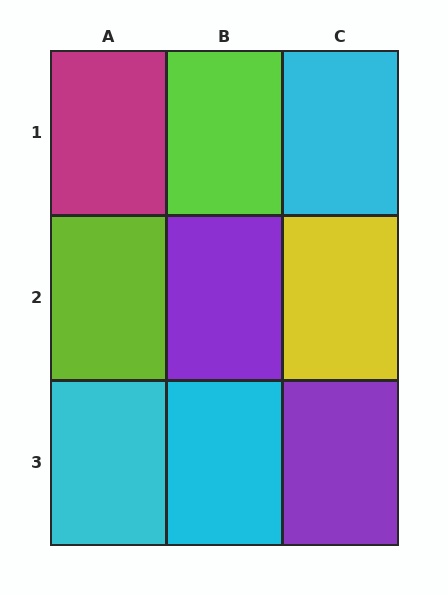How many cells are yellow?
1 cell is yellow.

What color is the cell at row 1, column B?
Lime.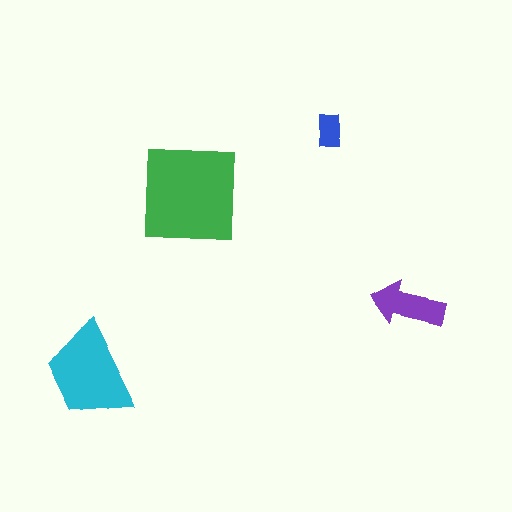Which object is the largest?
The green square.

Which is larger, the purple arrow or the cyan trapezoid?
The cyan trapezoid.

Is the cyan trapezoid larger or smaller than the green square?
Smaller.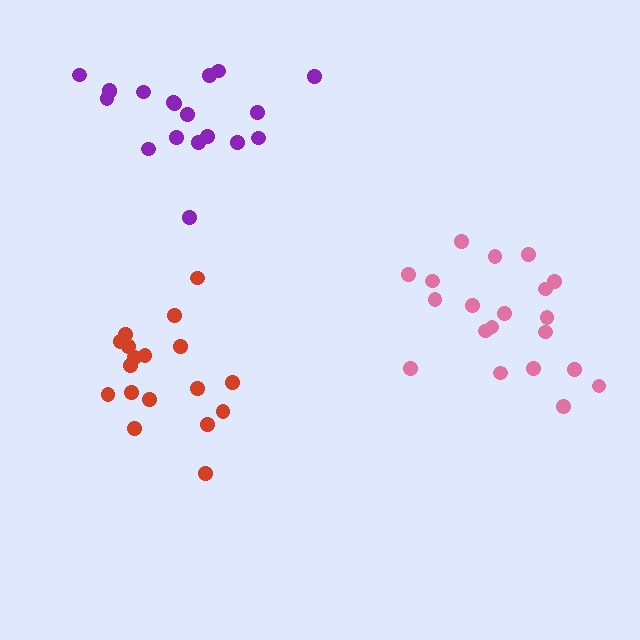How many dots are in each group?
Group 1: 19 dots, Group 2: 18 dots, Group 3: 20 dots (57 total).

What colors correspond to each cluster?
The clusters are colored: purple, red, pink.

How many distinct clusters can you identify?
There are 3 distinct clusters.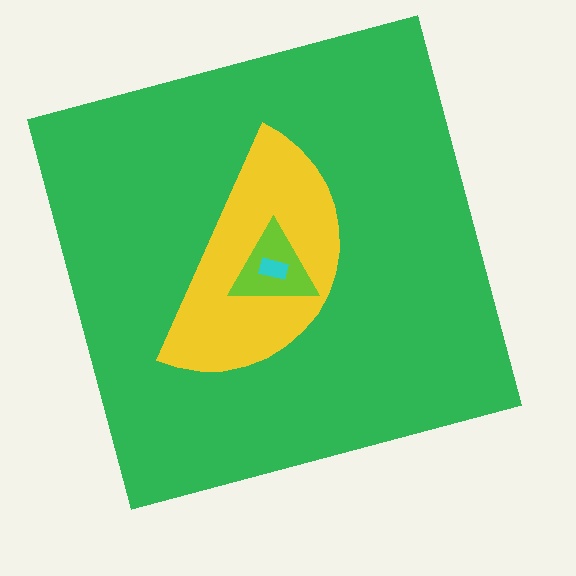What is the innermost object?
The cyan rectangle.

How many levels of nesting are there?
4.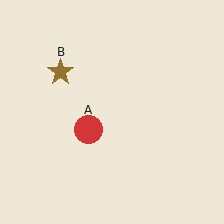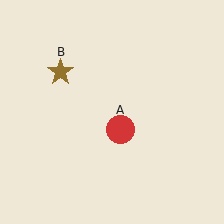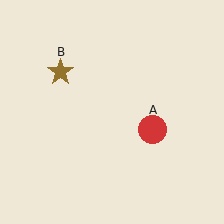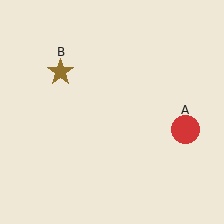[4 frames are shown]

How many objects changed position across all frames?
1 object changed position: red circle (object A).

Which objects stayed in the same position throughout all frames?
Brown star (object B) remained stationary.